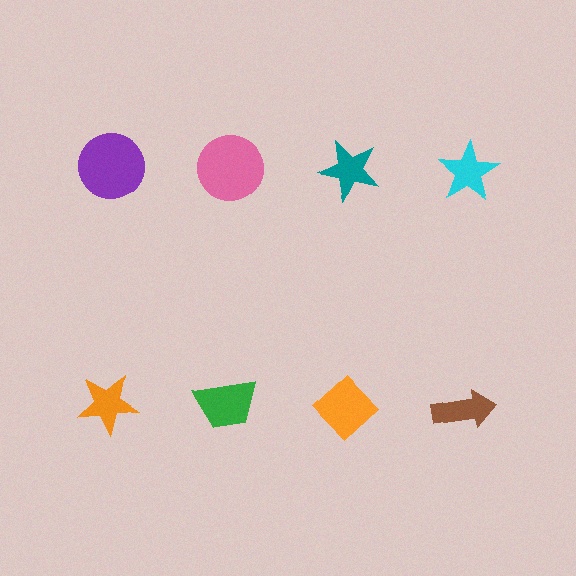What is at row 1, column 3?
A teal star.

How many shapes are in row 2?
4 shapes.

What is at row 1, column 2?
A pink circle.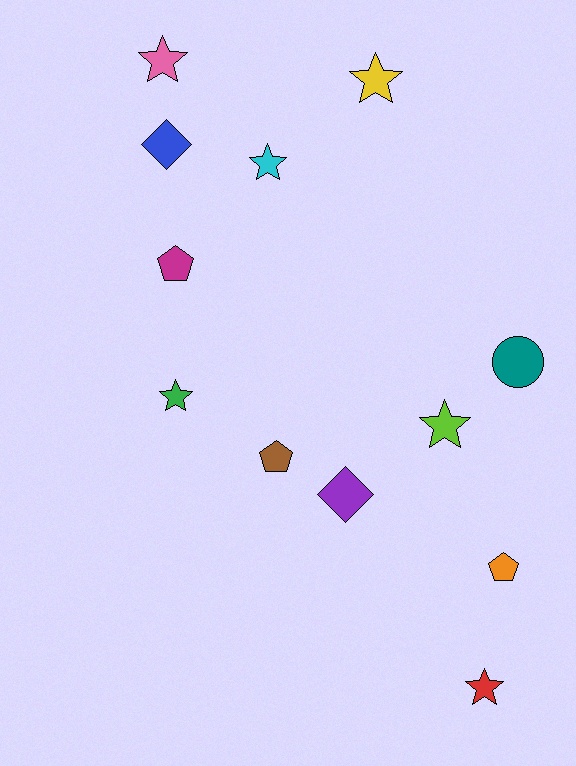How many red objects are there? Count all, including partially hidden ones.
There is 1 red object.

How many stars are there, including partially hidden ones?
There are 6 stars.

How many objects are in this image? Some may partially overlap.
There are 12 objects.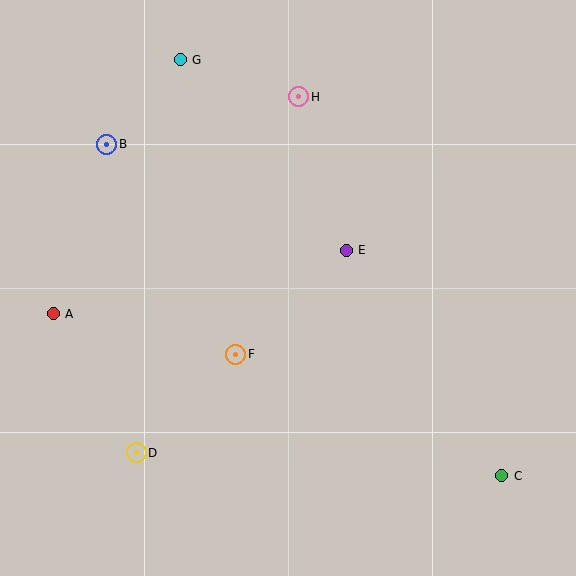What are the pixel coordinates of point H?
Point H is at (299, 97).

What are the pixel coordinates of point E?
Point E is at (346, 250).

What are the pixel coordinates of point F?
Point F is at (236, 354).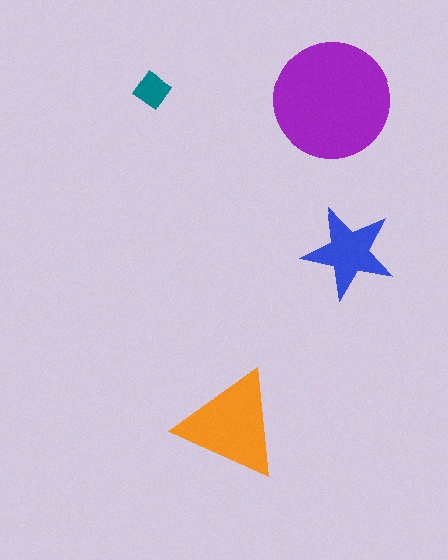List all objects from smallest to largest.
The teal diamond, the blue star, the orange triangle, the purple circle.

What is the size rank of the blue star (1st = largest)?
3rd.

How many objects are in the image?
There are 4 objects in the image.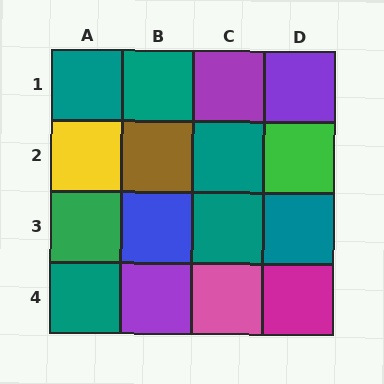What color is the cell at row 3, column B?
Blue.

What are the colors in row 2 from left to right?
Yellow, brown, teal, green.